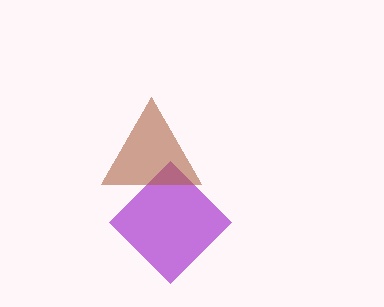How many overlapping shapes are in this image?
There are 2 overlapping shapes in the image.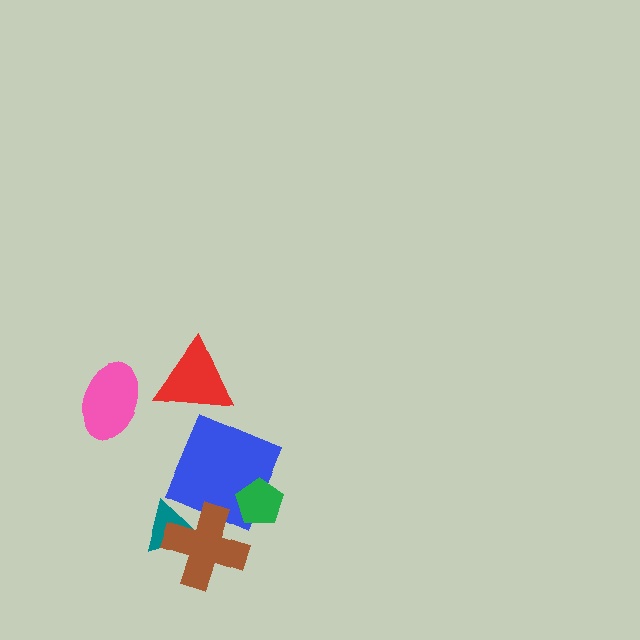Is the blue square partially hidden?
Yes, it is partially covered by another shape.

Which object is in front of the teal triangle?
The brown cross is in front of the teal triangle.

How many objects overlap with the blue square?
2 objects overlap with the blue square.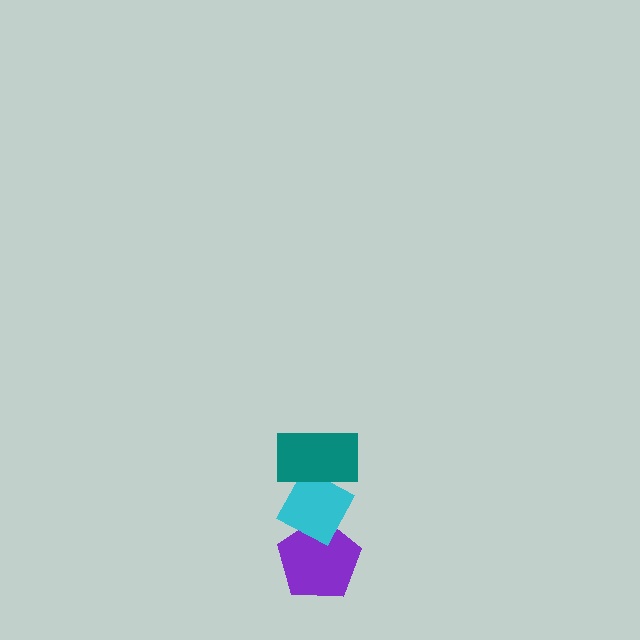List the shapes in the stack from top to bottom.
From top to bottom: the teal rectangle, the cyan diamond, the purple pentagon.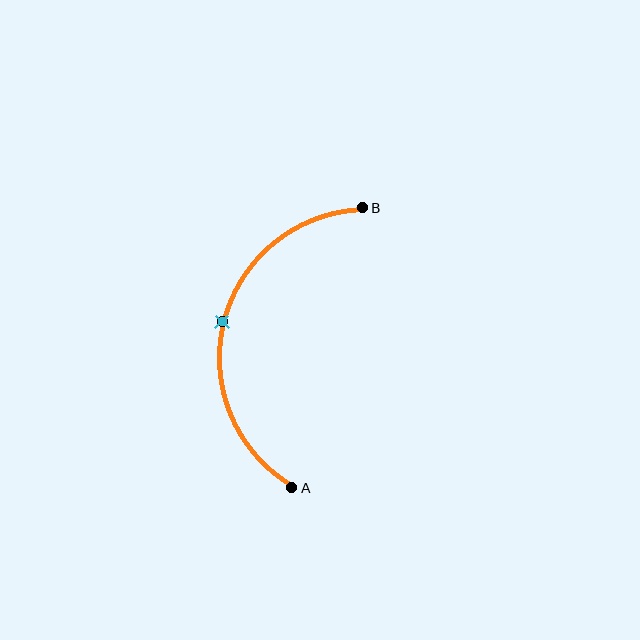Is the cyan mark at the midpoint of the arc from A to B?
Yes. The cyan mark lies on the arc at equal arc-length from both A and B — it is the arc midpoint.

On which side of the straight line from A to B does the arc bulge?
The arc bulges to the left of the straight line connecting A and B.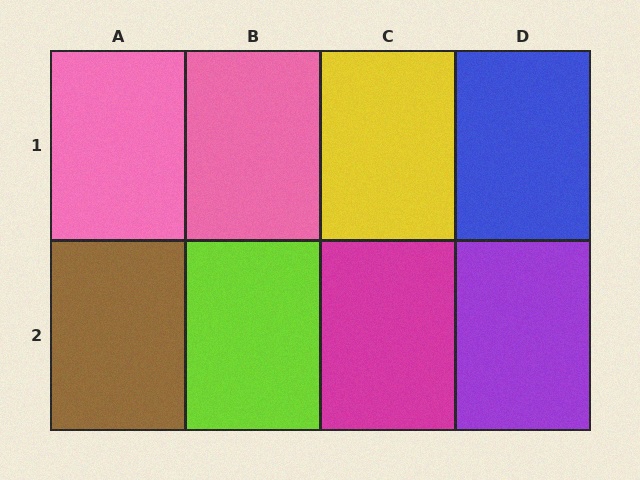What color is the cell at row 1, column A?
Pink.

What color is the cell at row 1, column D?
Blue.